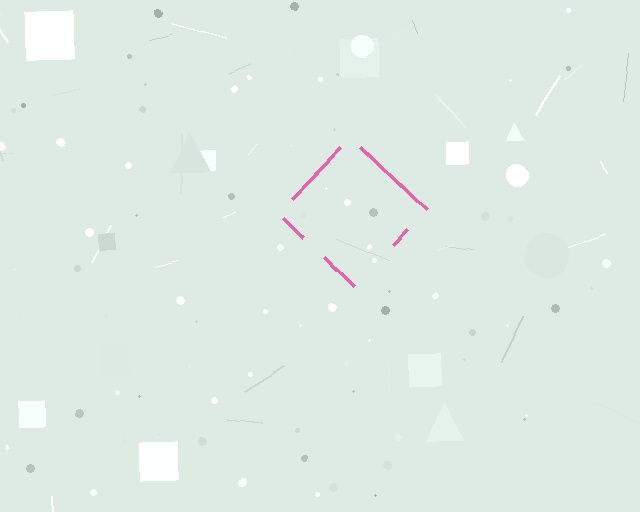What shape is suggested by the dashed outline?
The dashed outline suggests a diamond.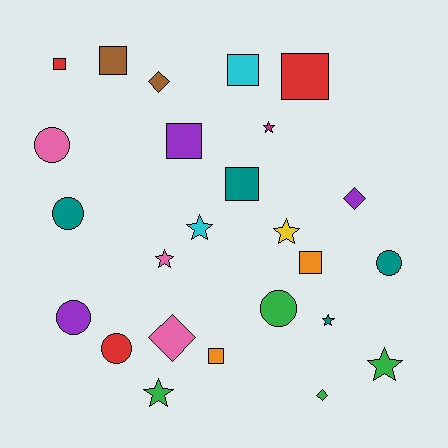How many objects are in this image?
There are 25 objects.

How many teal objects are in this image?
There are 4 teal objects.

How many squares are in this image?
There are 8 squares.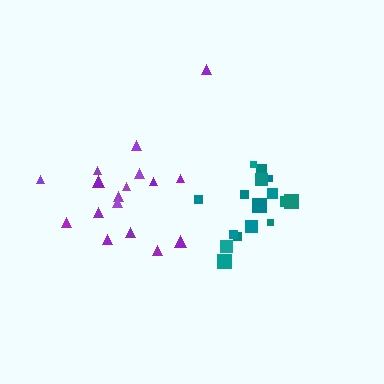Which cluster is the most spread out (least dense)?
Purple.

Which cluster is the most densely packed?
Teal.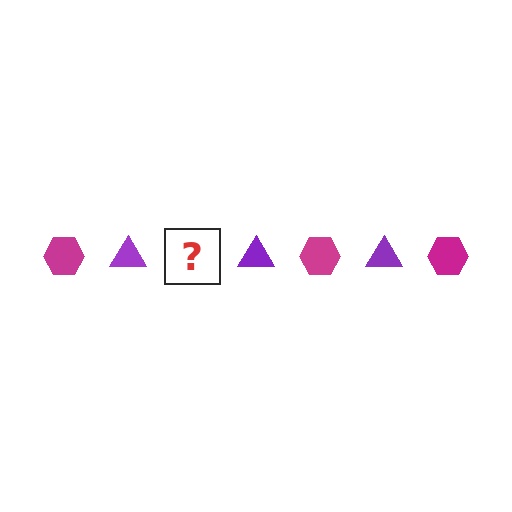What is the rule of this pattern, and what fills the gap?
The rule is that the pattern alternates between magenta hexagon and purple triangle. The gap should be filled with a magenta hexagon.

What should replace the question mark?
The question mark should be replaced with a magenta hexagon.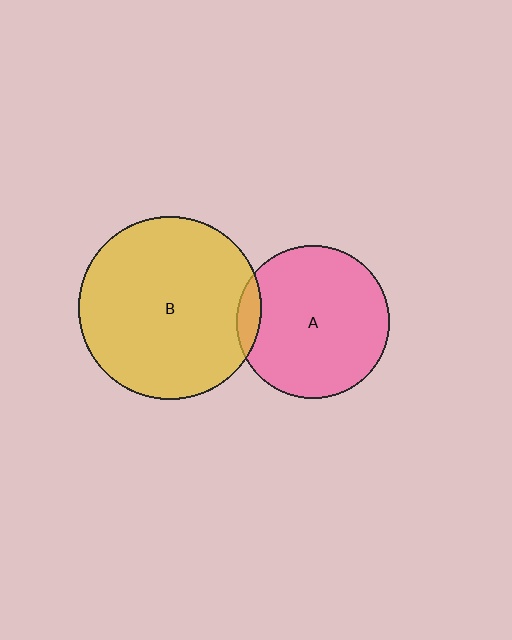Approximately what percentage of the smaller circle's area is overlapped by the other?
Approximately 10%.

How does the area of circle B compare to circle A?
Approximately 1.4 times.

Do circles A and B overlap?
Yes.